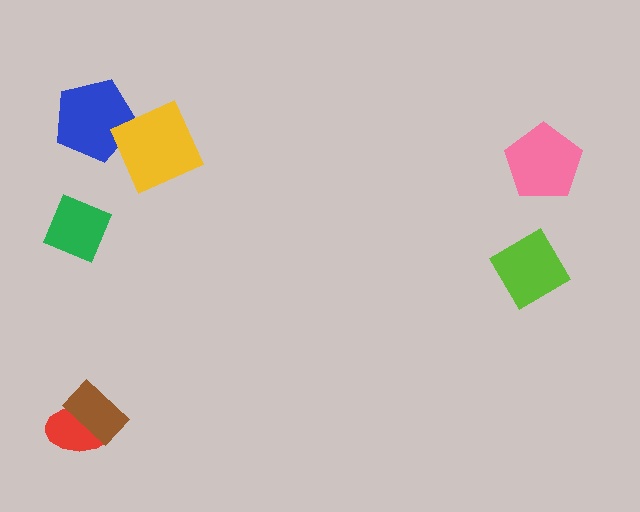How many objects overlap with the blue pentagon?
1 object overlaps with the blue pentagon.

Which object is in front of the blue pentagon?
The yellow square is in front of the blue pentagon.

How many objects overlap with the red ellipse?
1 object overlaps with the red ellipse.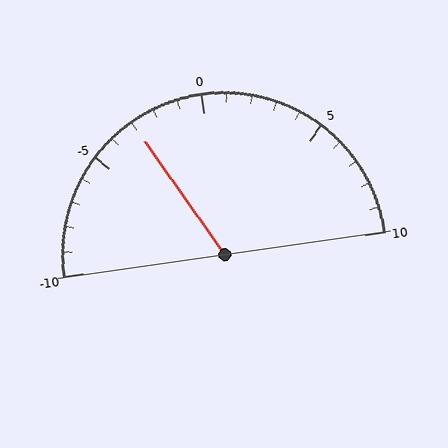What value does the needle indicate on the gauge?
The needle indicates approximately -3.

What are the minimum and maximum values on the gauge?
The gauge ranges from -10 to 10.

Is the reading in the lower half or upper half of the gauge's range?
The reading is in the lower half of the range (-10 to 10).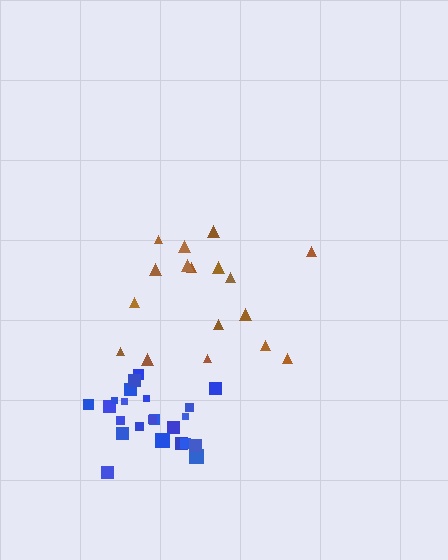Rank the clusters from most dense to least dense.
blue, brown.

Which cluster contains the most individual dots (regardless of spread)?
Blue (23).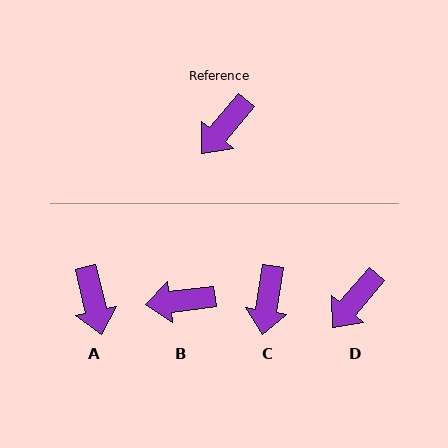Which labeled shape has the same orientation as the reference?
D.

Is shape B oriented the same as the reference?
No, it is off by about 43 degrees.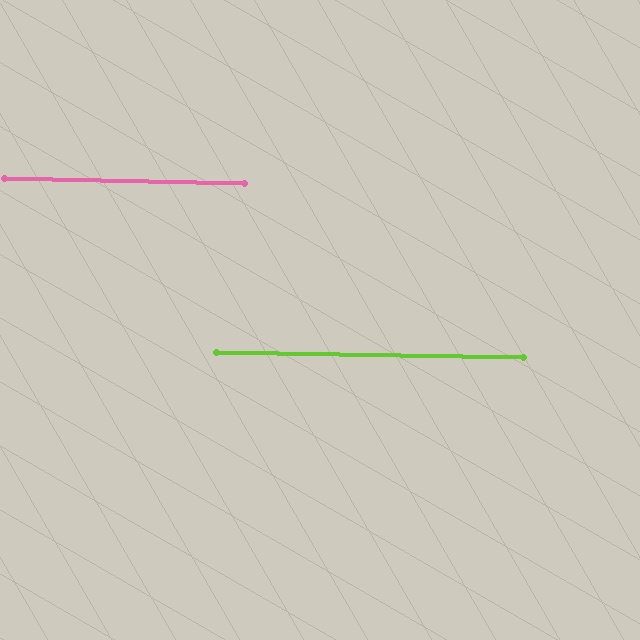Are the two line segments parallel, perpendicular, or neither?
Parallel — their directions differ by only 0.2°.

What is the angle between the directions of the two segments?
Approximately 0 degrees.